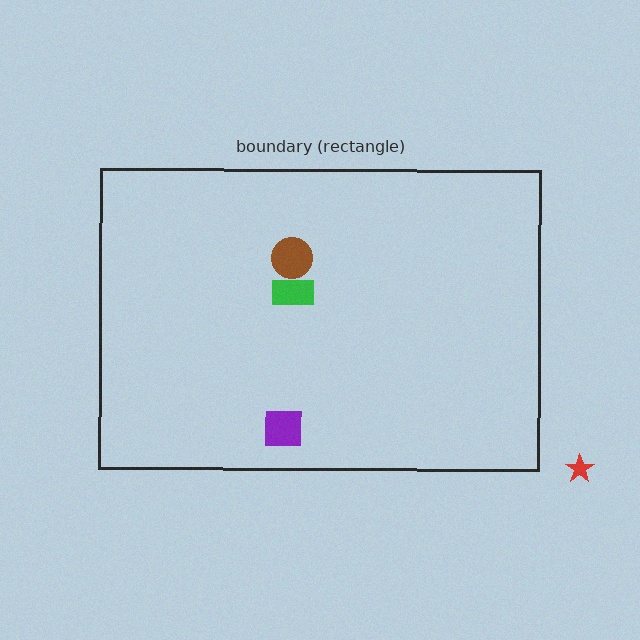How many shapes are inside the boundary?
3 inside, 1 outside.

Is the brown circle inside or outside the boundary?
Inside.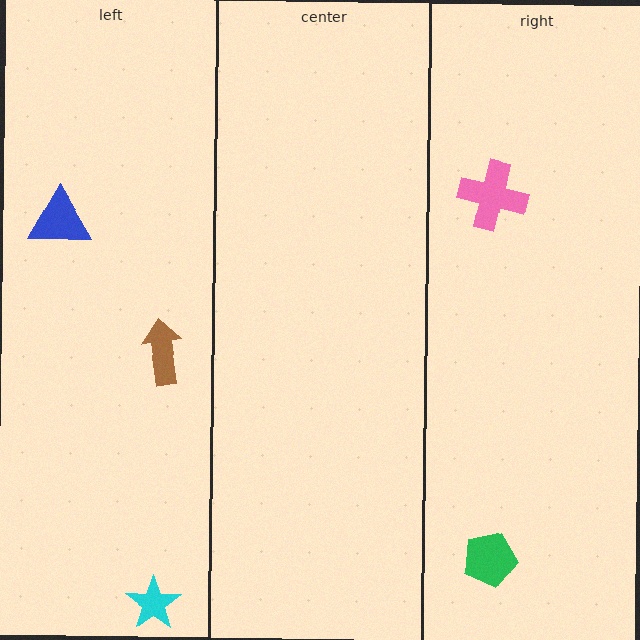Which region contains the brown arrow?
The left region.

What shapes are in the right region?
The green pentagon, the pink cross.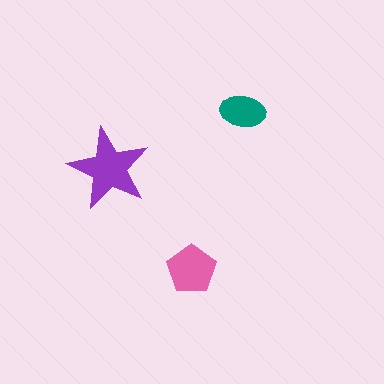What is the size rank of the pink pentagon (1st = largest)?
2nd.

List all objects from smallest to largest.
The teal ellipse, the pink pentagon, the purple star.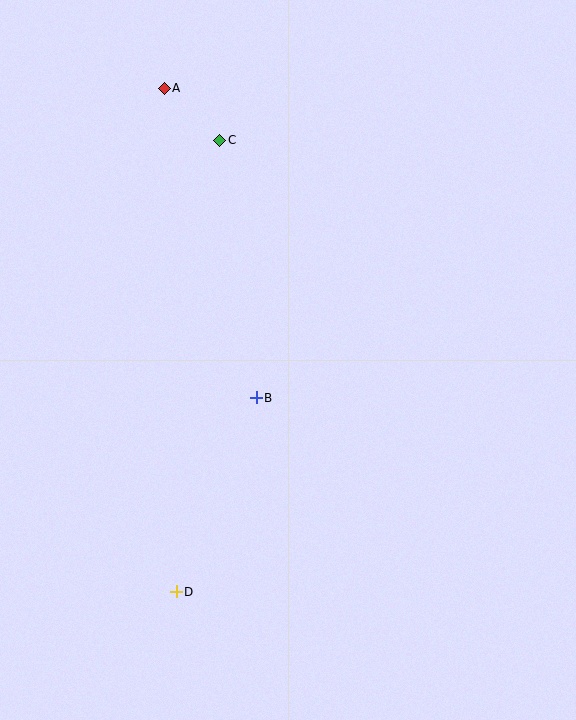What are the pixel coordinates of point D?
Point D is at (176, 592).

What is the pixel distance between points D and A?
The distance between D and A is 504 pixels.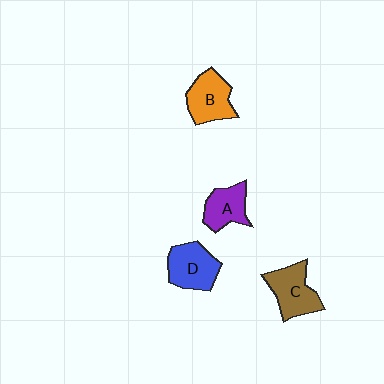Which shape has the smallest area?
Shape A (purple).